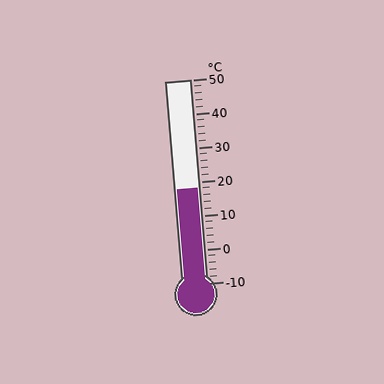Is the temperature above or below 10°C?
The temperature is above 10°C.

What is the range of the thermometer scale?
The thermometer scale ranges from -10°C to 50°C.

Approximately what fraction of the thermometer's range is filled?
The thermometer is filled to approximately 45% of its range.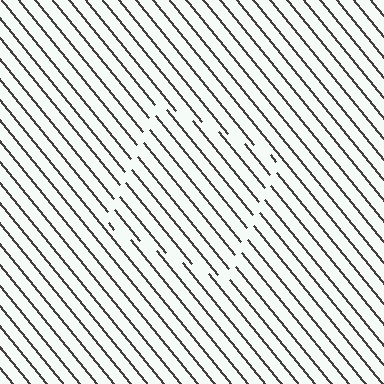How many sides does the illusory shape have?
4 sides — the line-ends trace a square.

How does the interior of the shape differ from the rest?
The interior of the shape contains the same grating, shifted by half a period — the contour is defined by the phase discontinuity where line-ends from the inner and outer gratings abut.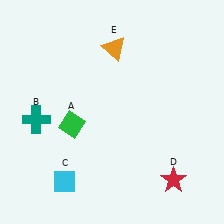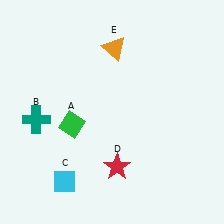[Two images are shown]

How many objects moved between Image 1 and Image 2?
1 object moved between the two images.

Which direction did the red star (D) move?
The red star (D) moved left.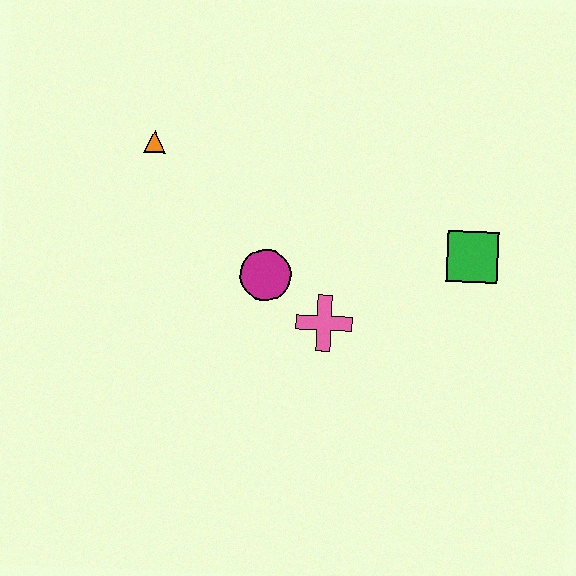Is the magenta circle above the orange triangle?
No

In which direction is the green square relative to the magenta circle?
The green square is to the right of the magenta circle.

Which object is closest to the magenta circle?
The pink cross is closest to the magenta circle.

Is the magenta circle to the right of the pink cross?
No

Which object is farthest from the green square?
The orange triangle is farthest from the green square.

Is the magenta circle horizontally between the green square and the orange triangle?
Yes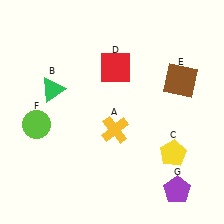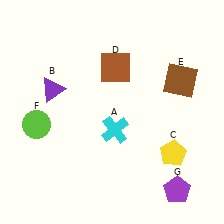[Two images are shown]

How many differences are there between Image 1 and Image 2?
There are 3 differences between the two images.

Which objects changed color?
A changed from yellow to cyan. B changed from green to purple. D changed from red to brown.